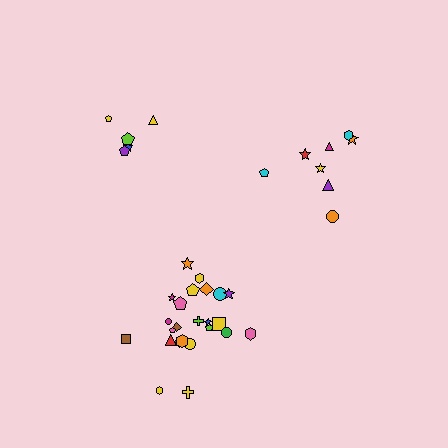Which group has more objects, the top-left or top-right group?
The top-right group.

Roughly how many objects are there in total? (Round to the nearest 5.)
Roughly 40 objects in total.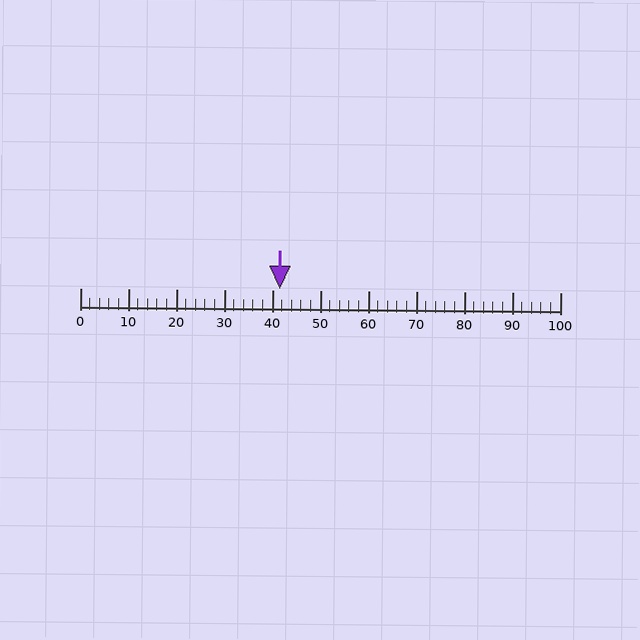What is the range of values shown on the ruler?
The ruler shows values from 0 to 100.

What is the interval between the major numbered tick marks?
The major tick marks are spaced 10 units apart.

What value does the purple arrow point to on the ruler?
The purple arrow points to approximately 42.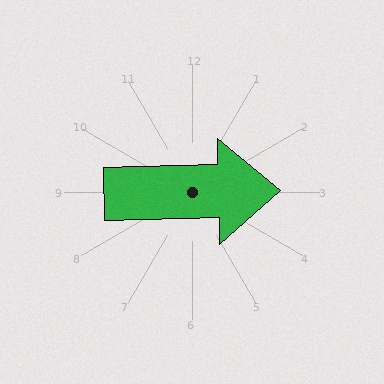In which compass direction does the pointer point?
East.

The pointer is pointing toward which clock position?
Roughly 3 o'clock.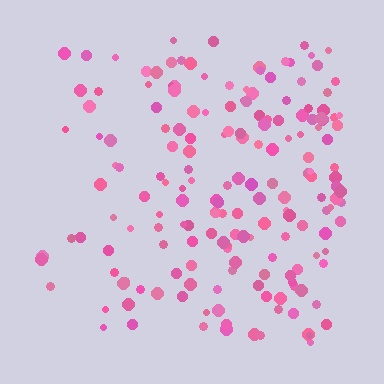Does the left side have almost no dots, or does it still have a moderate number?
Still a moderate number, just noticeably fewer than the right.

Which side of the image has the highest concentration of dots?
The right.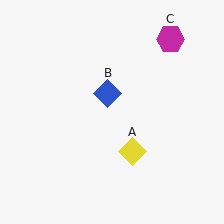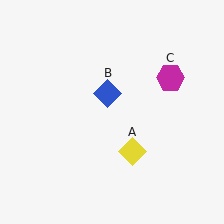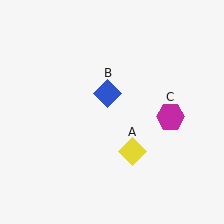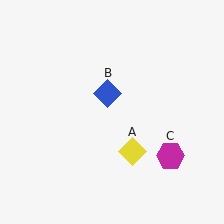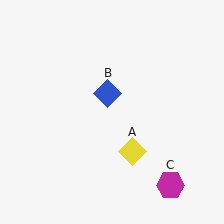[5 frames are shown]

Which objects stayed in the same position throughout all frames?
Yellow diamond (object A) and blue diamond (object B) remained stationary.